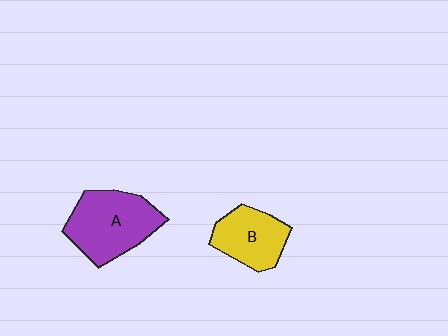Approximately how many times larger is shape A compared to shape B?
Approximately 1.4 times.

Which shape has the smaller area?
Shape B (yellow).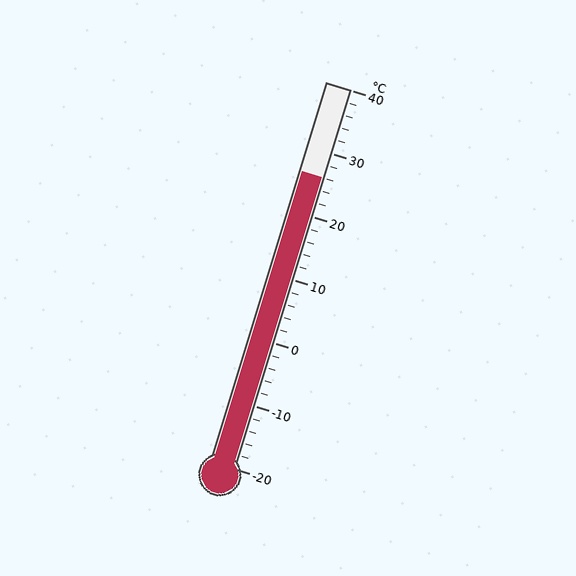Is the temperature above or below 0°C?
The temperature is above 0°C.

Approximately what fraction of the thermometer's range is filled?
The thermometer is filled to approximately 75% of its range.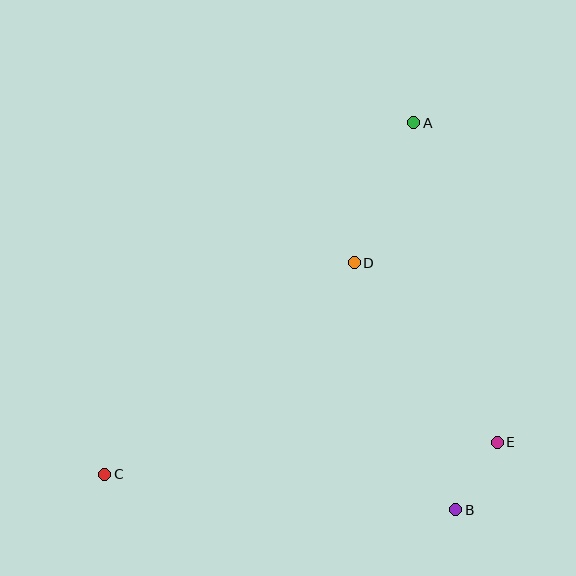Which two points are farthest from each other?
Points A and C are farthest from each other.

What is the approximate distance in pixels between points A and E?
The distance between A and E is approximately 330 pixels.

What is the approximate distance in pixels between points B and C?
The distance between B and C is approximately 353 pixels.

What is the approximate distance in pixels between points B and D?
The distance between B and D is approximately 267 pixels.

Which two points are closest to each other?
Points B and E are closest to each other.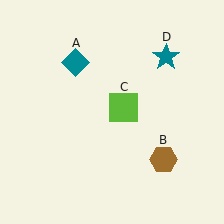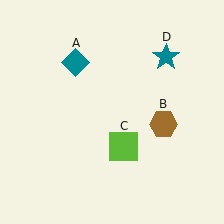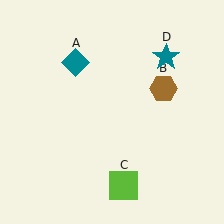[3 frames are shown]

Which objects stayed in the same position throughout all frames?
Teal diamond (object A) and teal star (object D) remained stationary.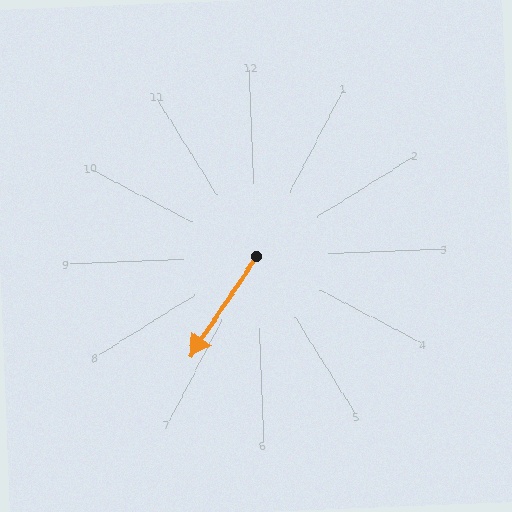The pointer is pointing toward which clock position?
Roughly 7 o'clock.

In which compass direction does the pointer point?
Southwest.